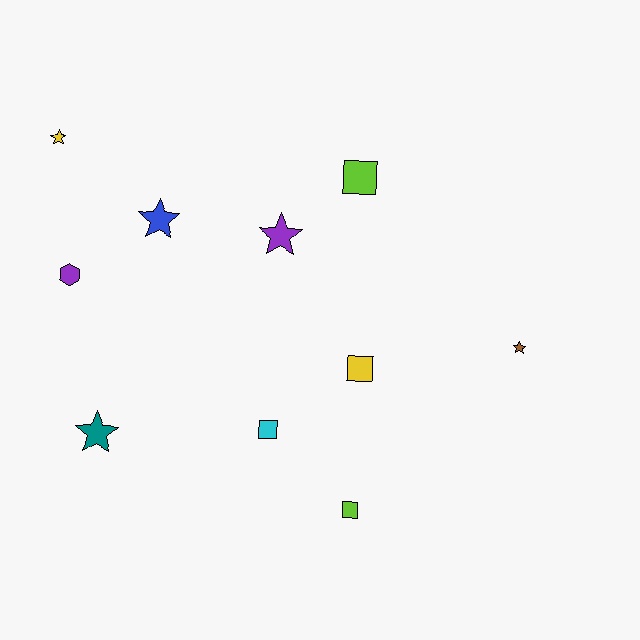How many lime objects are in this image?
There are 2 lime objects.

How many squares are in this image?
There are 4 squares.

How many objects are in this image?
There are 10 objects.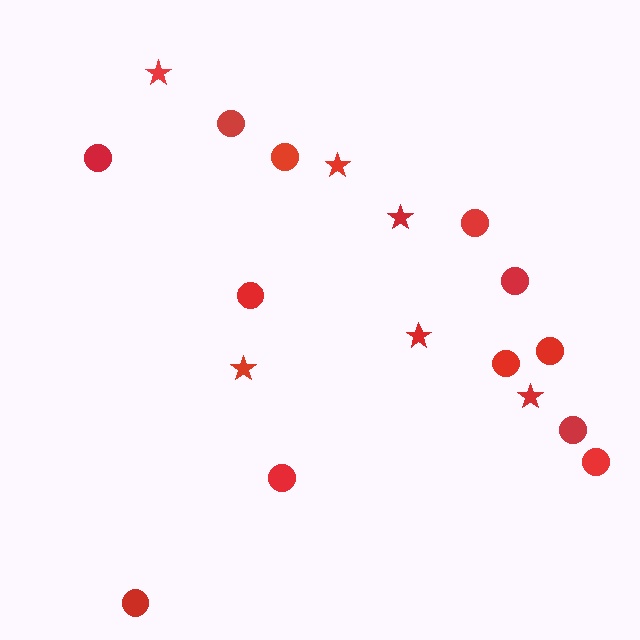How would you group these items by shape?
There are 2 groups: one group of stars (6) and one group of circles (12).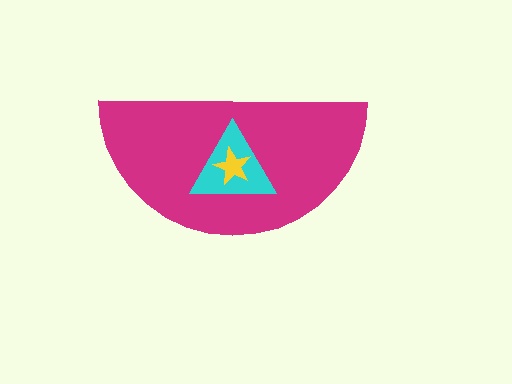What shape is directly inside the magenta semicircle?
The cyan triangle.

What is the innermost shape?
The yellow star.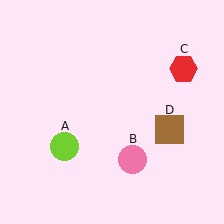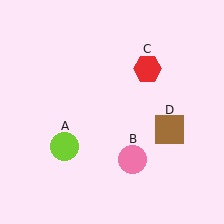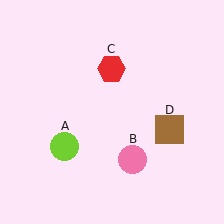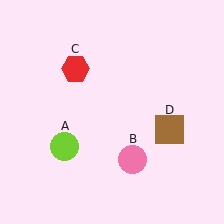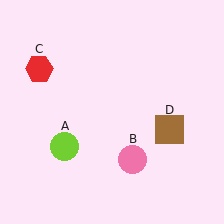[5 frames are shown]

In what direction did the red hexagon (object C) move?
The red hexagon (object C) moved left.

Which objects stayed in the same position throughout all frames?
Lime circle (object A) and pink circle (object B) and brown square (object D) remained stationary.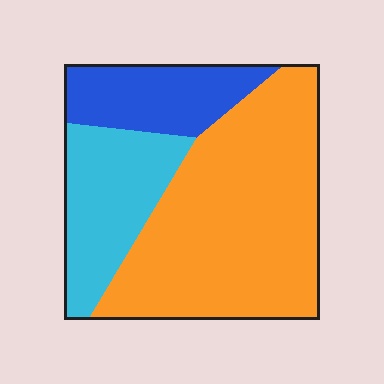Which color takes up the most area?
Orange, at roughly 60%.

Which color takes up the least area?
Blue, at roughly 20%.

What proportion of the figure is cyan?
Cyan covers around 25% of the figure.